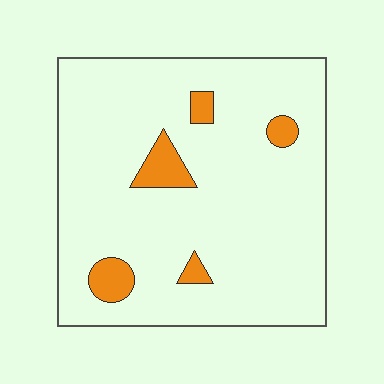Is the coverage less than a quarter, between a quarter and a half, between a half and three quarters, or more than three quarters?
Less than a quarter.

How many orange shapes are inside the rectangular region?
5.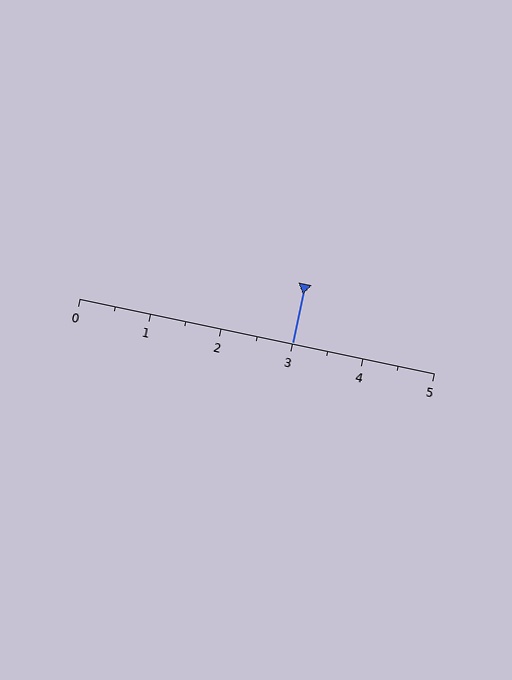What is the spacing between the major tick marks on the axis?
The major ticks are spaced 1 apart.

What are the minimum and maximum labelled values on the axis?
The axis runs from 0 to 5.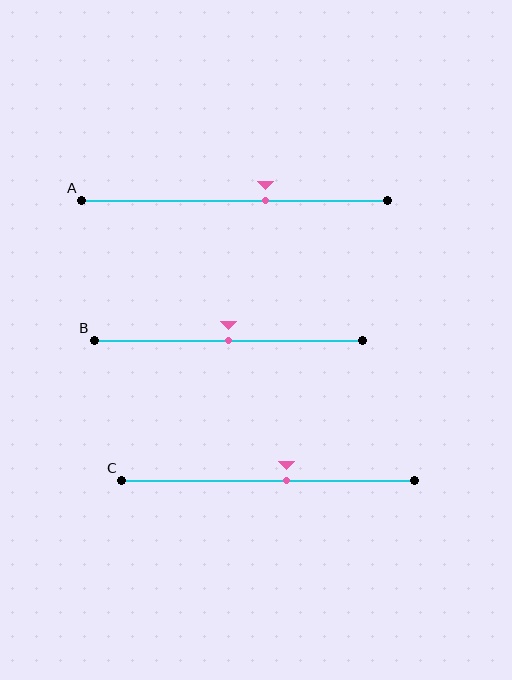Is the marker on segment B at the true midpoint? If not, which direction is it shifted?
Yes, the marker on segment B is at the true midpoint.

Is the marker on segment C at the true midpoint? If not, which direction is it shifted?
No, the marker on segment C is shifted to the right by about 7% of the segment length.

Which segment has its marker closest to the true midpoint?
Segment B has its marker closest to the true midpoint.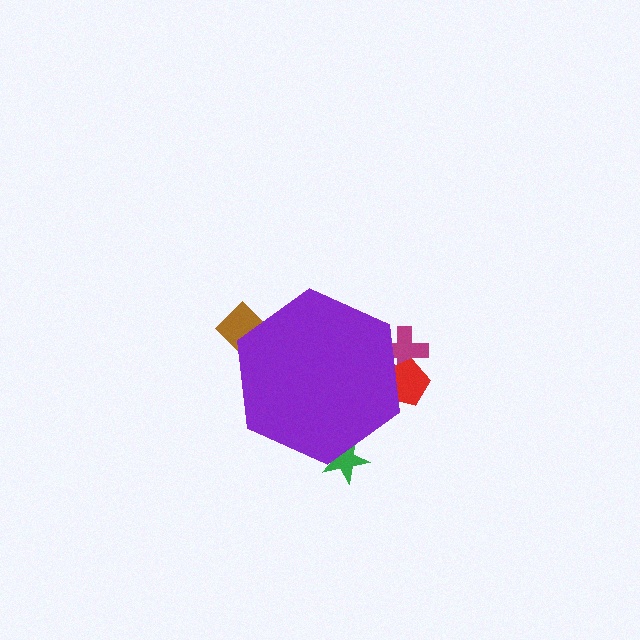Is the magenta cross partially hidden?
Yes, the magenta cross is partially hidden behind the purple hexagon.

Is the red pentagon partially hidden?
Yes, the red pentagon is partially hidden behind the purple hexagon.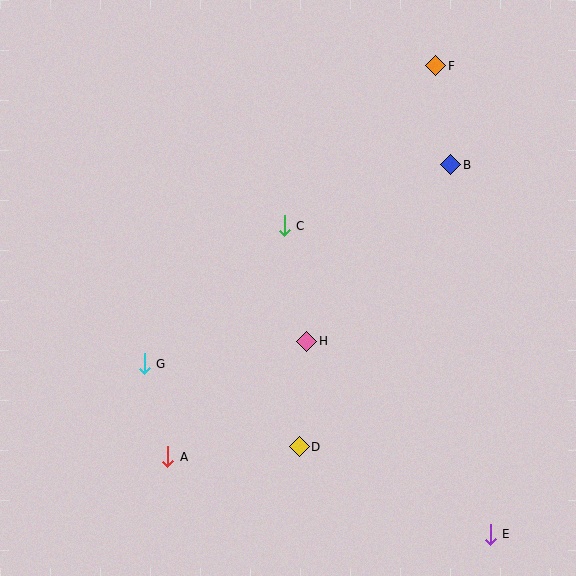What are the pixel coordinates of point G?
Point G is at (144, 364).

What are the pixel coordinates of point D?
Point D is at (299, 447).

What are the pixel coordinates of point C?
Point C is at (284, 226).